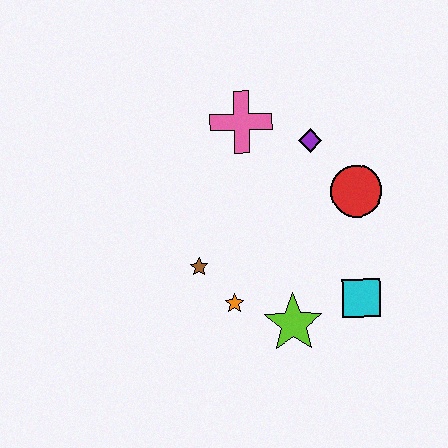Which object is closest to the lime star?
The orange star is closest to the lime star.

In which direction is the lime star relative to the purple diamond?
The lime star is below the purple diamond.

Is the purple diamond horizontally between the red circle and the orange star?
Yes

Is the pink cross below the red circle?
No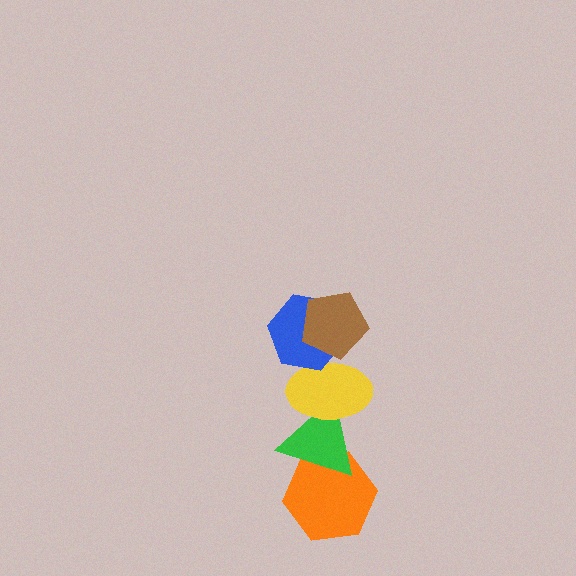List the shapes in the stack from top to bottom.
From top to bottom: the brown pentagon, the blue hexagon, the yellow ellipse, the green triangle, the orange hexagon.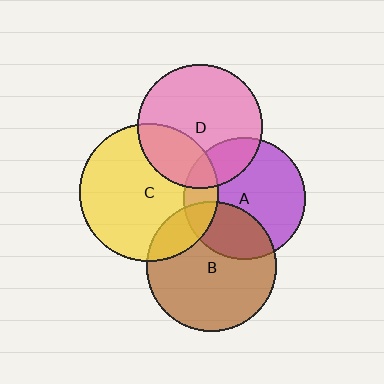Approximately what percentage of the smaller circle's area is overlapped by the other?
Approximately 20%.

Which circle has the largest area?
Circle C (yellow).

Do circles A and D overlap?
Yes.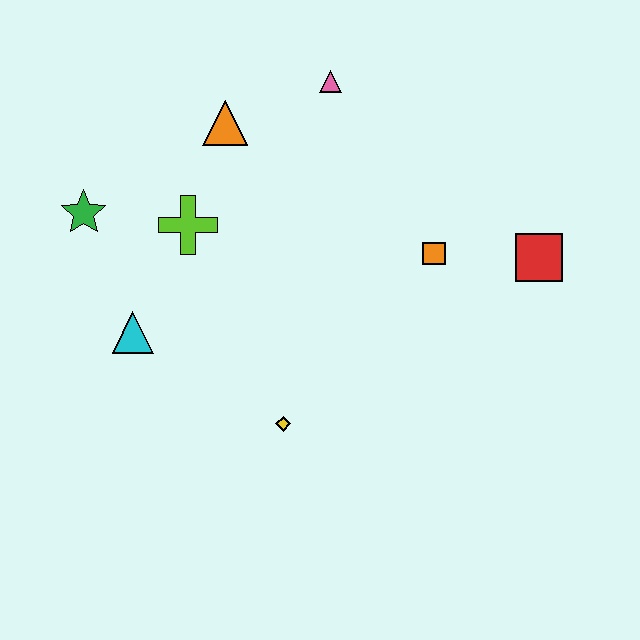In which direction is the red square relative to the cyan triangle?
The red square is to the right of the cyan triangle.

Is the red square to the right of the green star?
Yes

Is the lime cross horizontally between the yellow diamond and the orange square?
No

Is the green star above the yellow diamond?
Yes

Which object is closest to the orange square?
The red square is closest to the orange square.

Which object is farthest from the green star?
The red square is farthest from the green star.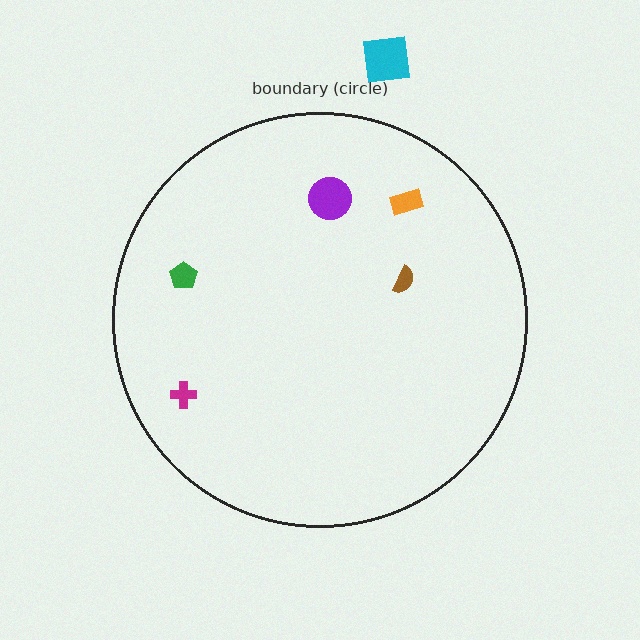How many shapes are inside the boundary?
5 inside, 1 outside.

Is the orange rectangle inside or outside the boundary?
Inside.